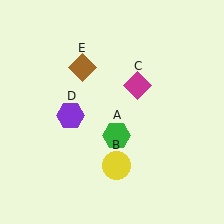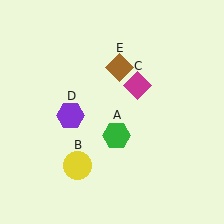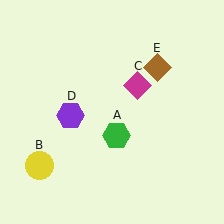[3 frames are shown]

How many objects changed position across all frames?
2 objects changed position: yellow circle (object B), brown diamond (object E).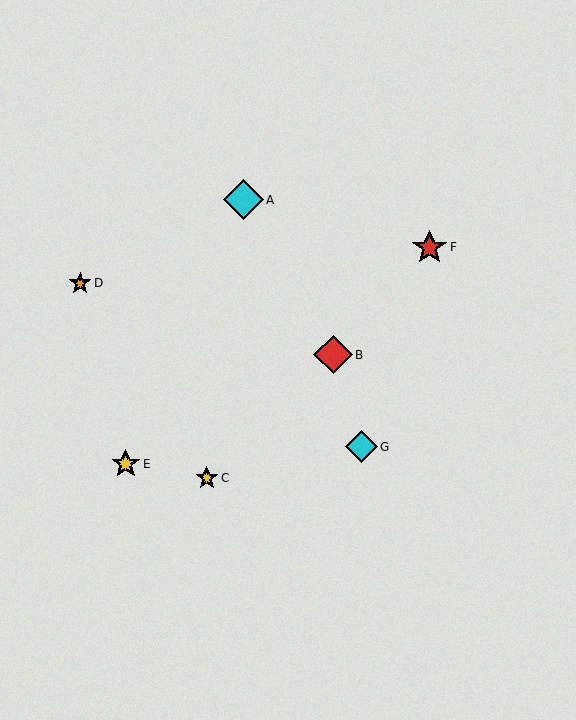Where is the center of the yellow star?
The center of the yellow star is at (207, 478).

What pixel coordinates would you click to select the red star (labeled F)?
Click at (430, 247) to select the red star F.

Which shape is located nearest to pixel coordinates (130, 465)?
The yellow star (labeled E) at (126, 464) is nearest to that location.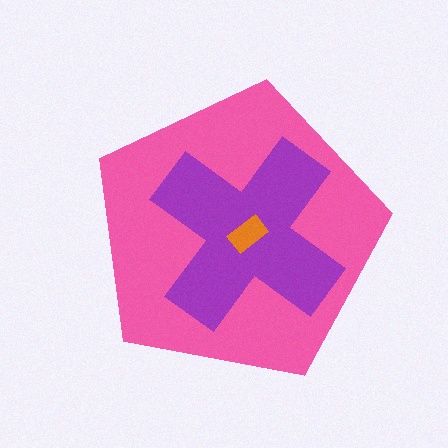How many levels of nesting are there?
3.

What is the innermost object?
The orange rectangle.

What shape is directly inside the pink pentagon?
The purple cross.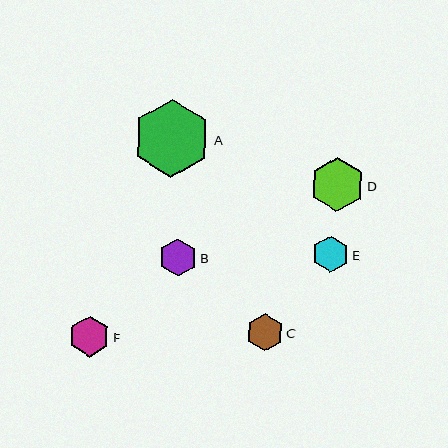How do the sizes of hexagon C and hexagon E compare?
Hexagon C and hexagon E are approximately the same size.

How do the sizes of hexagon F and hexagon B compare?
Hexagon F and hexagon B are approximately the same size.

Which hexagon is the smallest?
Hexagon E is the smallest with a size of approximately 36 pixels.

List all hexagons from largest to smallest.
From largest to smallest: A, D, F, C, B, E.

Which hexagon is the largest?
Hexagon A is the largest with a size of approximately 78 pixels.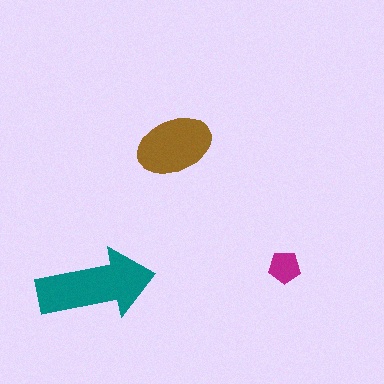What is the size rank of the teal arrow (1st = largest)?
1st.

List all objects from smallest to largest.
The magenta pentagon, the brown ellipse, the teal arrow.